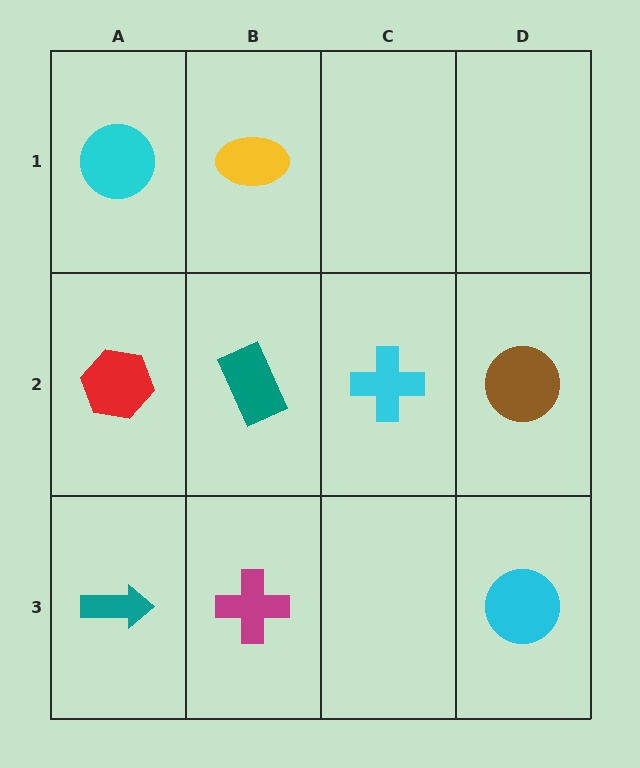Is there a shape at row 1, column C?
No, that cell is empty.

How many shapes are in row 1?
2 shapes.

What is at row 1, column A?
A cyan circle.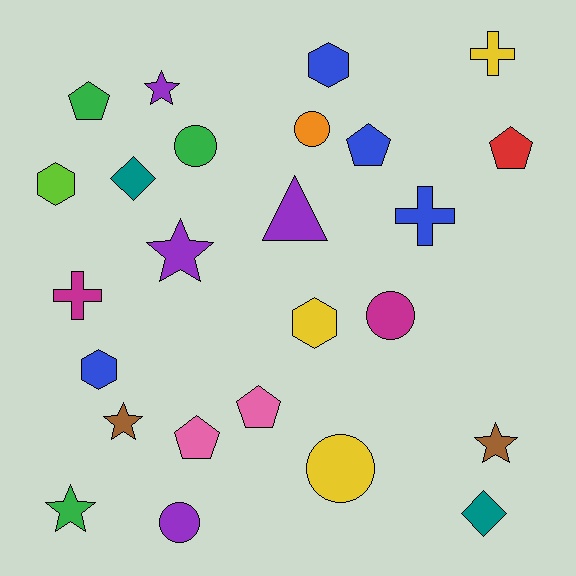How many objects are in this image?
There are 25 objects.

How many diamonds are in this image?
There are 2 diamonds.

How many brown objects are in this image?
There are 2 brown objects.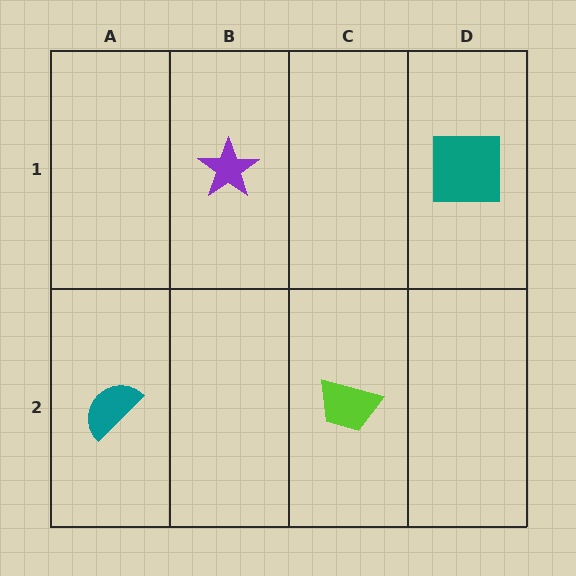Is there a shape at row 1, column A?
No, that cell is empty.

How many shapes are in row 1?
2 shapes.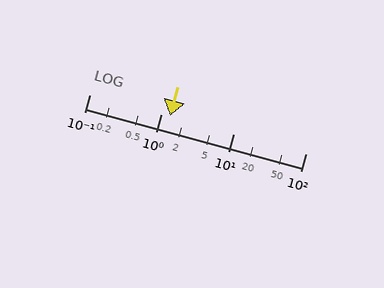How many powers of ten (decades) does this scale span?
The scale spans 3 decades, from 0.1 to 100.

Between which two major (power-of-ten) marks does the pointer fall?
The pointer is between 1 and 10.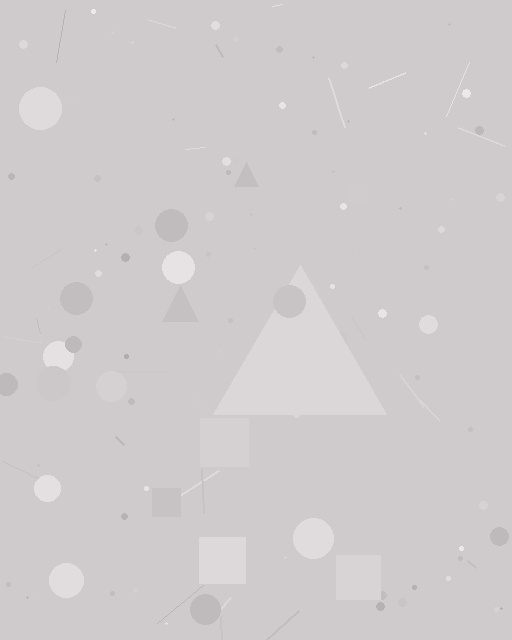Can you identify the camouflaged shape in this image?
The camouflaged shape is a triangle.